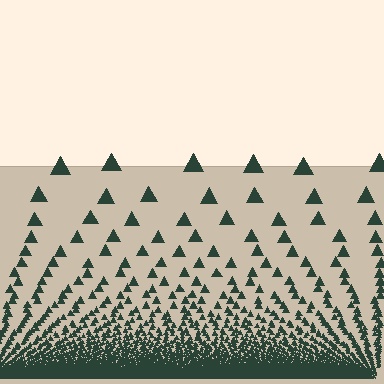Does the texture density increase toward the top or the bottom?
Density increases toward the bottom.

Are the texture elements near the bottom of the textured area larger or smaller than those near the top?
Smaller. The gradient is inverted — elements near the bottom are smaller and denser.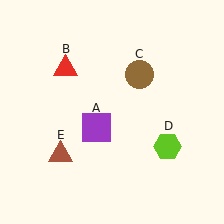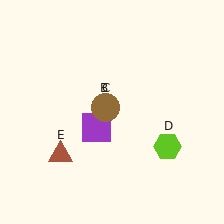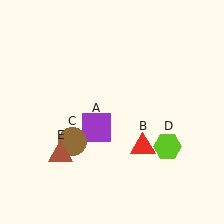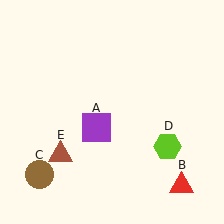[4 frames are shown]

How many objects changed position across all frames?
2 objects changed position: red triangle (object B), brown circle (object C).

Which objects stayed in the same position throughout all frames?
Purple square (object A) and lime hexagon (object D) and brown triangle (object E) remained stationary.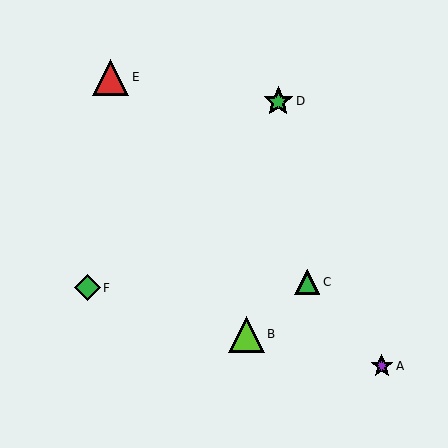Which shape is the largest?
The red triangle (labeled E) is the largest.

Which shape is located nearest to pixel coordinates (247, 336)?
The lime triangle (labeled B) at (246, 334) is nearest to that location.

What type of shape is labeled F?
Shape F is a green diamond.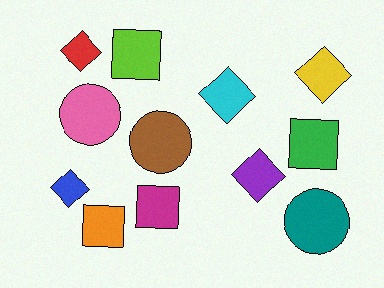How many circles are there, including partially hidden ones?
There are 3 circles.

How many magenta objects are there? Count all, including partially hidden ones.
There is 1 magenta object.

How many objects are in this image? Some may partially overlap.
There are 12 objects.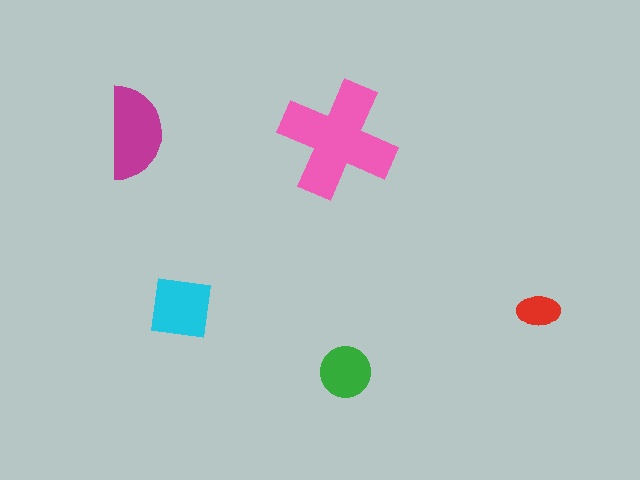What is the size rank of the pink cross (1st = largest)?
1st.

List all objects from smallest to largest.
The red ellipse, the green circle, the cyan square, the magenta semicircle, the pink cross.